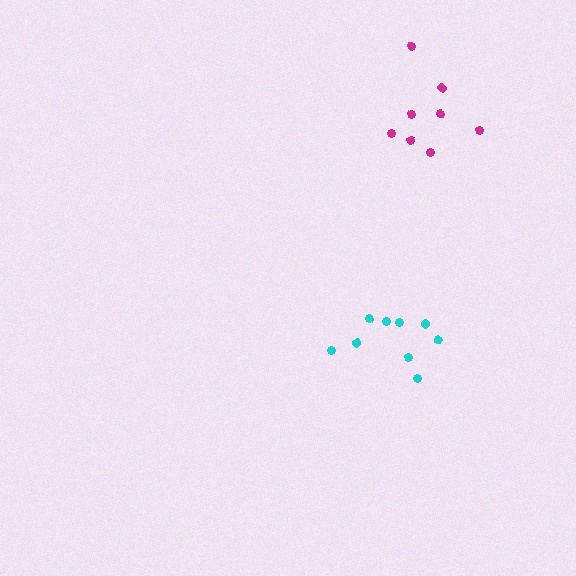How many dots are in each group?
Group 1: 9 dots, Group 2: 8 dots (17 total).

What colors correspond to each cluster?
The clusters are colored: cyan, magenta.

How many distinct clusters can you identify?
There are 2 distinct clusters.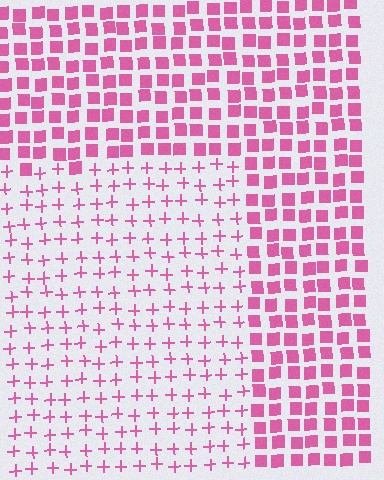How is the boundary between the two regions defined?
The boundary is defined by a change in element shape: plus signs inside vs. squares outside. All elements share the same color and spacing.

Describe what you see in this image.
The image is filled with small pink elements arranged in a uniform grid. A rectangle-shaped region contains plus signs, while the surrounding area contains squares. The boundary is defined purely by the change in element shape.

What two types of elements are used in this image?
The image uses plus signs inside the rectangle region and squares outside it.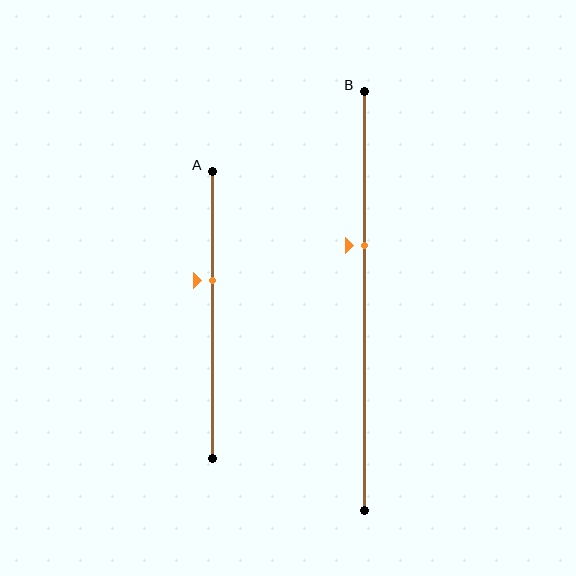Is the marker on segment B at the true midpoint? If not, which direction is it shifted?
No, the marker on segment B is shifted upward by about 13% of the segment length.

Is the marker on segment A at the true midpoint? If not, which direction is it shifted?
No, the marker on segment A is shifted upward by about 12% of the segment length.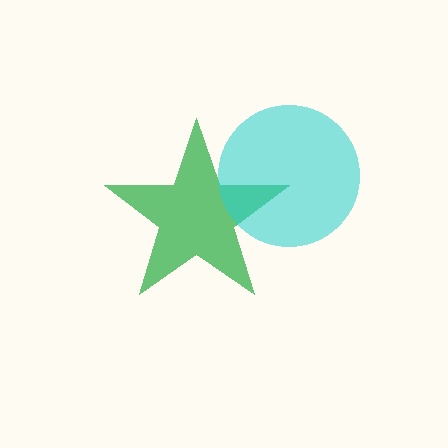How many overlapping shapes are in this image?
There are 2 overlapping shapes in the image.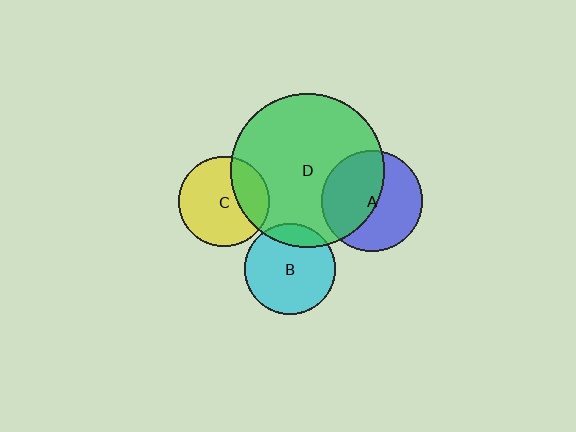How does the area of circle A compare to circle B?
Approximately 1.2 times.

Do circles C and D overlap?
Yes.